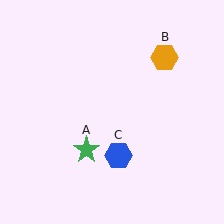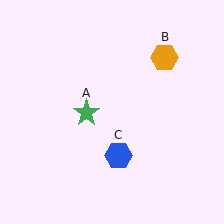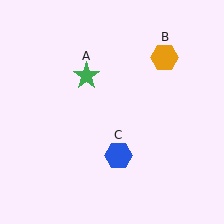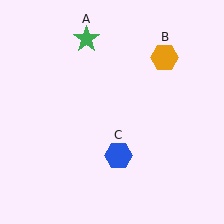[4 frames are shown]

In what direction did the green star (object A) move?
The green star (object A) moved up.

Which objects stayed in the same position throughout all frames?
Orange hexagon (object B) and blue hexagon (object C) remained stationary.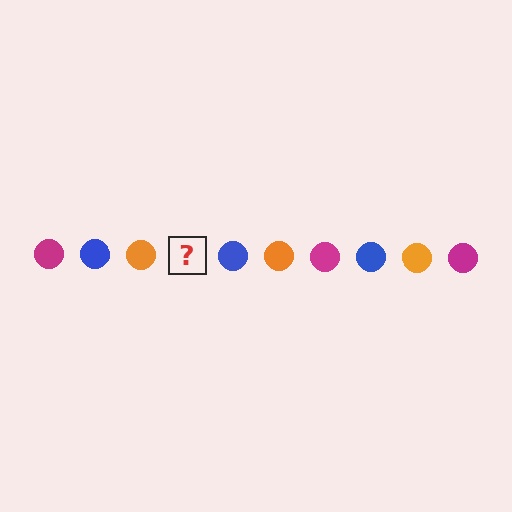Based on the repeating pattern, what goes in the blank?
The blank should be a magenta circle.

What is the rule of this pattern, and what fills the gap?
The rule is that the pattern cycles through magenta, blue, orange circles. The gap should be filled with a magenta circle.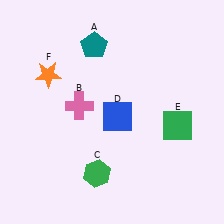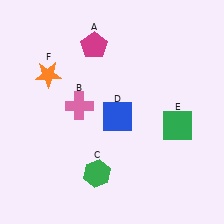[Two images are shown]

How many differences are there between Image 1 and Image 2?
There is 1 difference between the two images.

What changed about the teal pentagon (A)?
In Image 1, A is teal. In Image 2, it changed to magenta.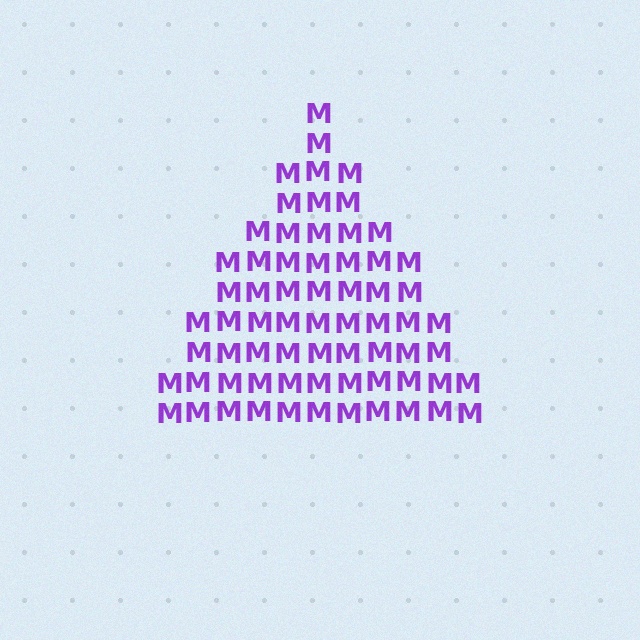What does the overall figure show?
The overall figure shows a triangle.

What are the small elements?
The small elements are letter M's.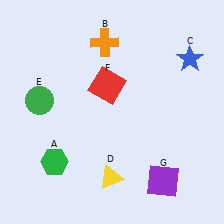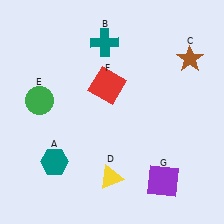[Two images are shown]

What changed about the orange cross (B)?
In Image 1, B is orange. In Image 2, it changed to teal.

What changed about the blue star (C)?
In Image 1, C is blue. In Image 2, it changed to brown.